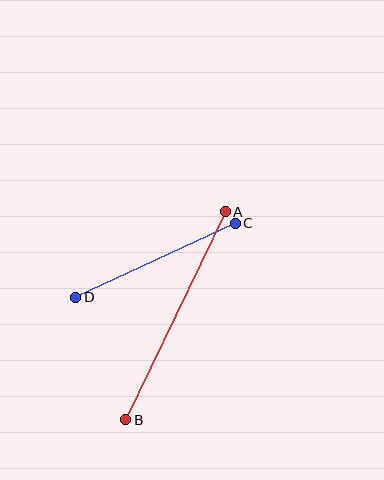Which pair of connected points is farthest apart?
Points A and B are farthest apart.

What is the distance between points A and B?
The distance is approximately 230 pixels.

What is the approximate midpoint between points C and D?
The midpoint is at approximately (155, 260) pixels.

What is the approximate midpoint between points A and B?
The midpoint is at approximately (175, 316) pixels.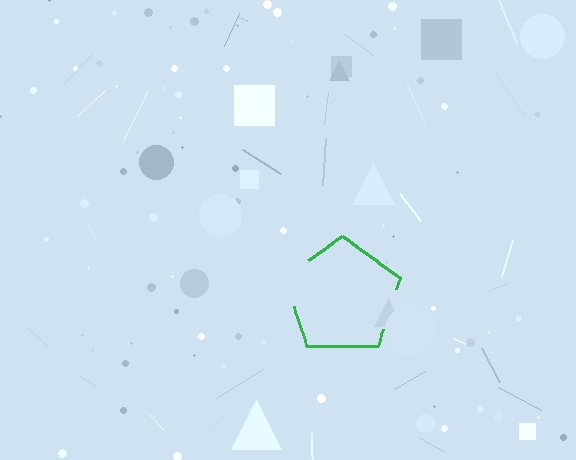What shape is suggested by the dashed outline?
The dashed outline suggests a pentagon.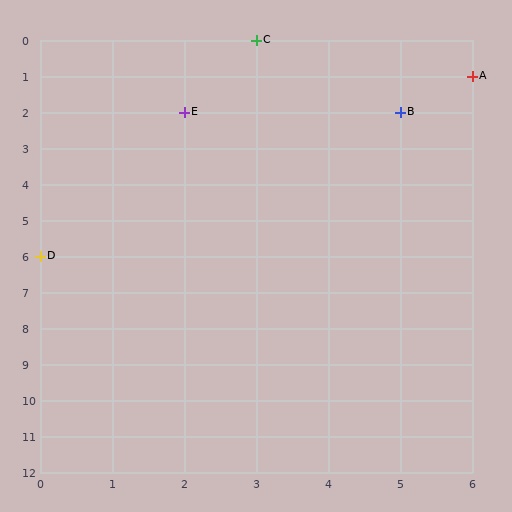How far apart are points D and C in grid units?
Points D and C are 3 columns and 6 rows apart (about 6.7 grid units diagonally).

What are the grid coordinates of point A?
Point A is at grid coordinates (6, 1).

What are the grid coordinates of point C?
Point C is at grid coordinates (3, 0).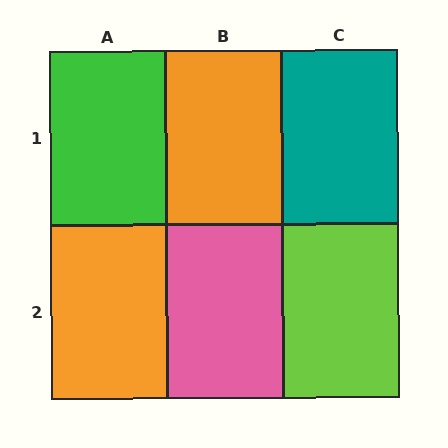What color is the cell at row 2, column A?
Orange.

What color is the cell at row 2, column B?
Pink.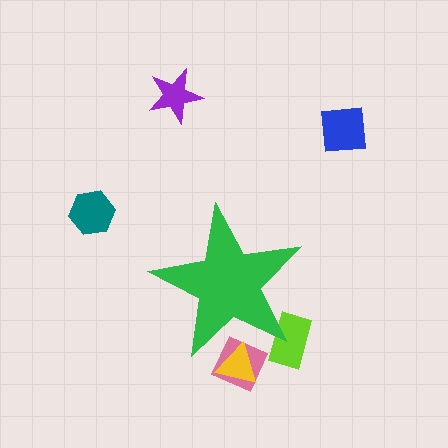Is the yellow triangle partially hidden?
Yes, the yellow triangle is partially hidden behind the green star.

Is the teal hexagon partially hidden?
No, the teal hexagon is fully visible.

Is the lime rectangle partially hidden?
Yes, the lime rectangle is partially hidden behind the green star.